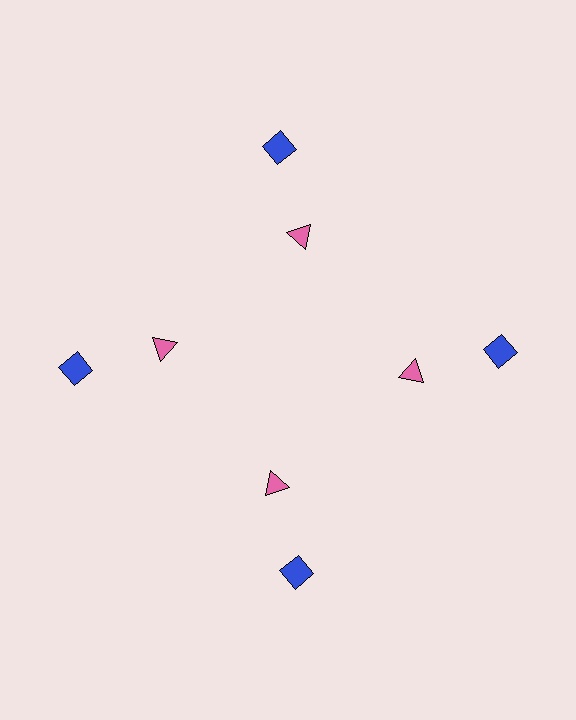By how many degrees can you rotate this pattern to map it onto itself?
The pattern maps onto itself every 90 degrees of rotation.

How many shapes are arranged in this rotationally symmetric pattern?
There are 8 shapes, arranged in 4 groups of 2.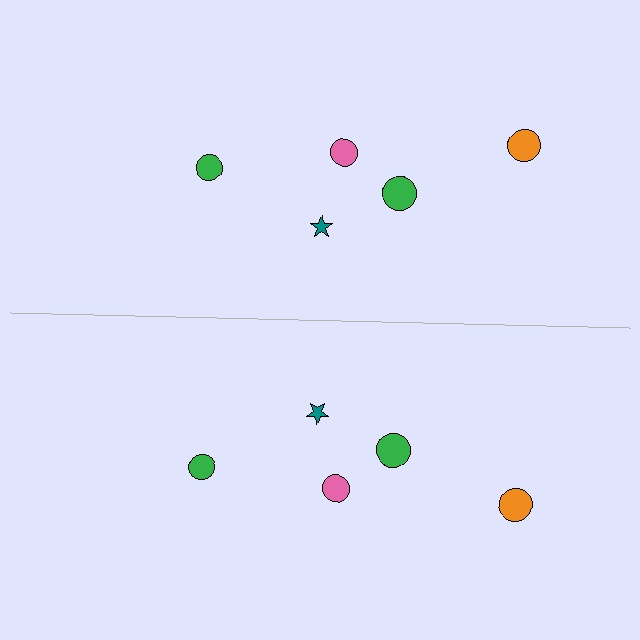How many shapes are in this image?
There are 10 shapes in this image.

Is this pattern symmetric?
Yes, this pattern has bilateral (reflection) symmetry.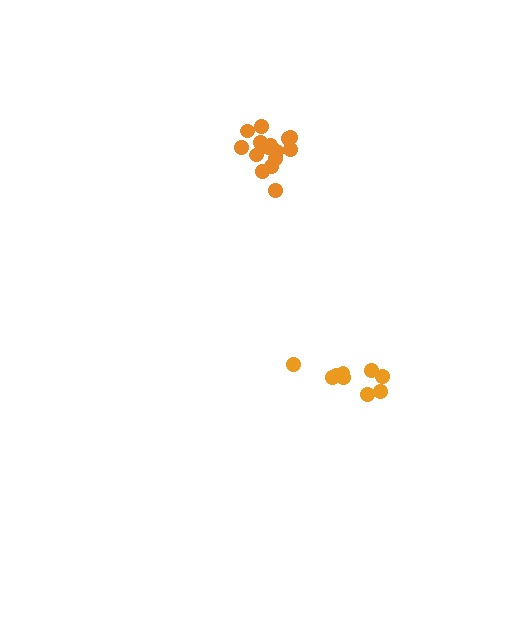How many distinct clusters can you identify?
There are 2 distinct clusters.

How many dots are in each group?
Group 1: 15 dots, Group 2: 11 dots (26 total).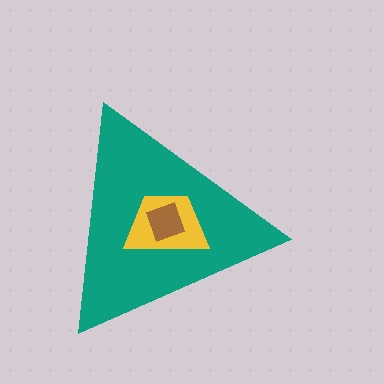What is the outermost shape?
The teal triangle.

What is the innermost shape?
The brown diamond.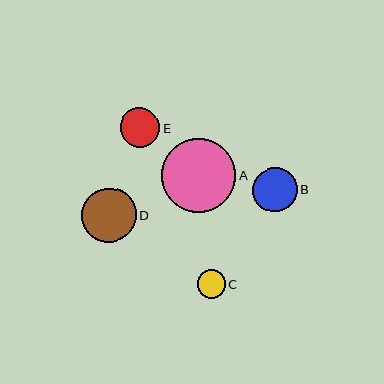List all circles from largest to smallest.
From largest to smallest: A, D, B, E, C.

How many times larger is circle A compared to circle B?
Circle A is approximately 1.7 times the size of circle B.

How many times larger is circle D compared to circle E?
Circle D is approximately 1.4 times the size of circle E.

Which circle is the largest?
Circle A is the largest with a size of approximately 74 pixels.